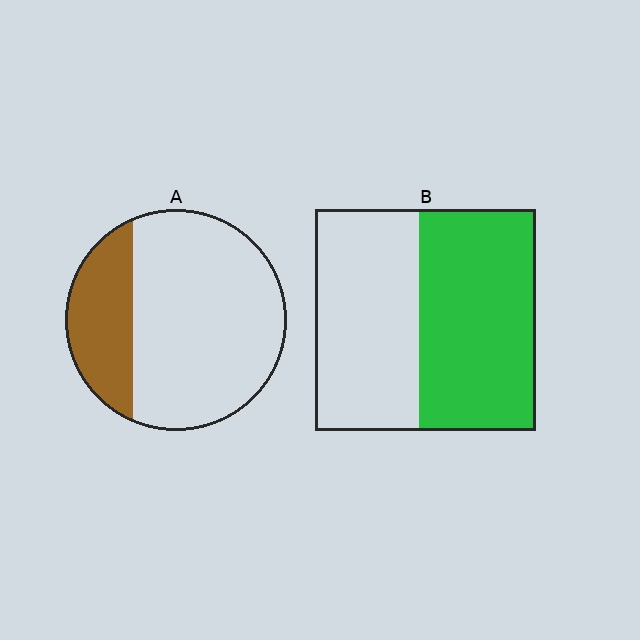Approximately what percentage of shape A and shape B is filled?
A is approximately 25% and B is approximately 55%.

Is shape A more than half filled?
No.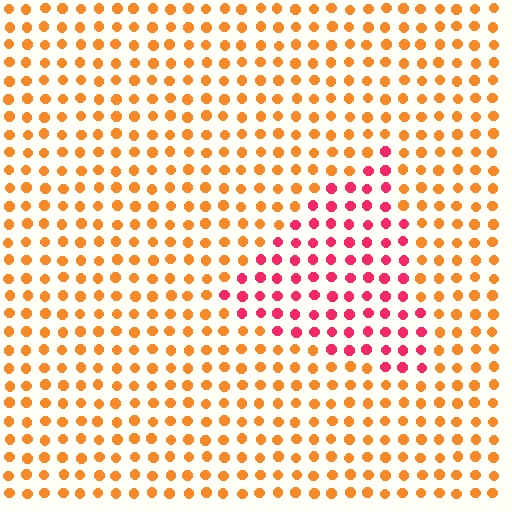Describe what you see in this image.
The image is filled with small orange elements in a uniform arrangement. A triangle-shaped region is visible where the elements are tinted to a slightly different hue, forming a subtle color boundary.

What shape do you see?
I see a triangle.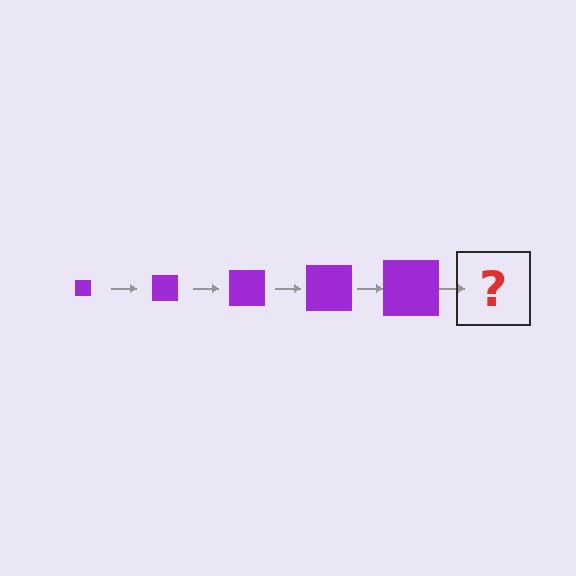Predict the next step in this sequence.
The next step is a purple square, larger than the previous one.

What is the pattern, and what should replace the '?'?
The pattern is that the square gets progressively larger each step. The '?' should be a purple square, larger than the previous one.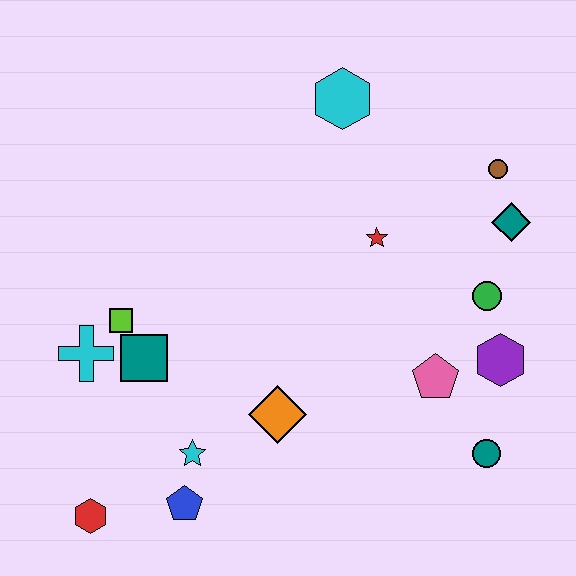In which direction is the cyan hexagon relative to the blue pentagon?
The cyan hexagon is above the blue pentagon.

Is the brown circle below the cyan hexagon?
Yes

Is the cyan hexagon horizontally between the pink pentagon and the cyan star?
Yes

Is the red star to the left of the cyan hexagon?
No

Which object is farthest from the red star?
The red hexagon is farthest from the red star.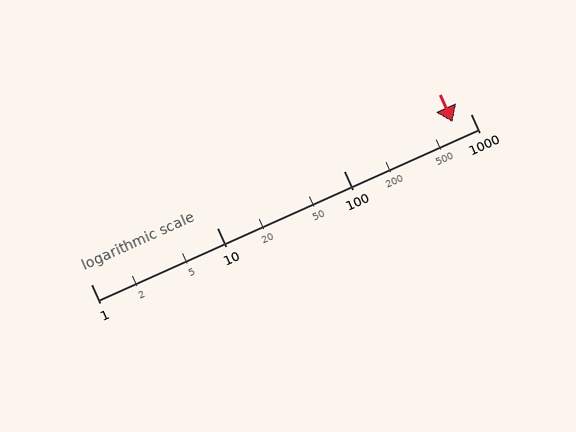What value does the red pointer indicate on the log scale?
The pointer indicates approximately 720.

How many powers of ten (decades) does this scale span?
The scale spans 3 decades, from 1 to 1000.